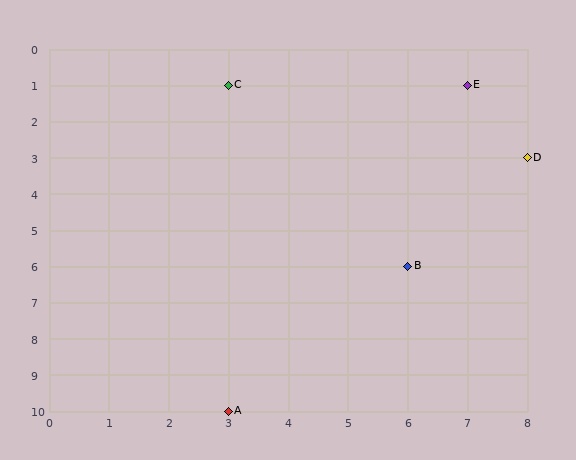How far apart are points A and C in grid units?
Points A and C are 9 rows apart.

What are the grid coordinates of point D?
Point D is at grid coordinates (8, 3).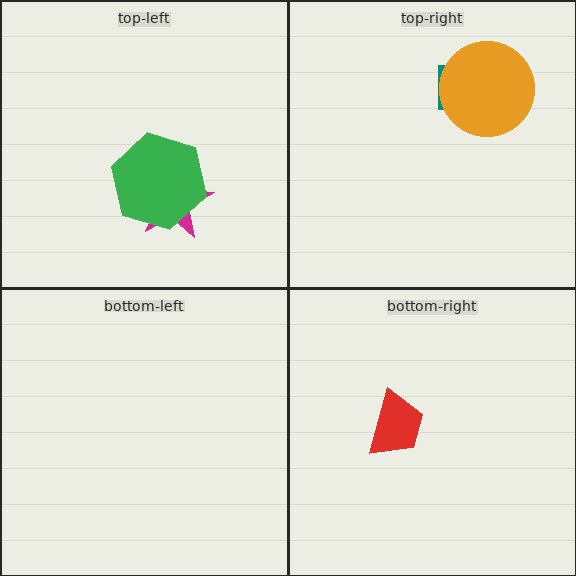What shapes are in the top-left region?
The magenta star, the green hexagon.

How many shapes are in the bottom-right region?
1.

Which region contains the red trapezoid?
The bottom-right region.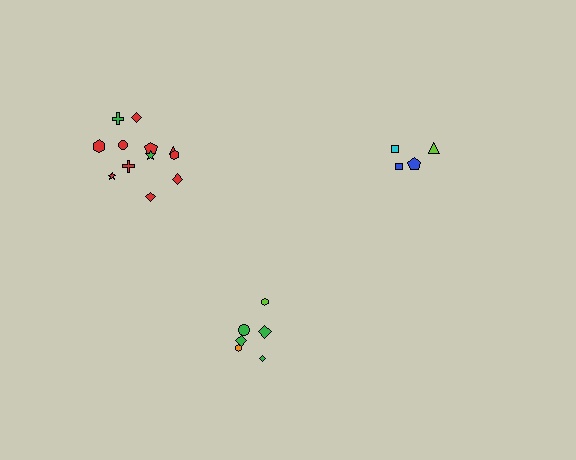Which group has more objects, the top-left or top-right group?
The top-left group.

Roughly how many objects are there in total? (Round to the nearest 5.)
Roughly 20 objects in total.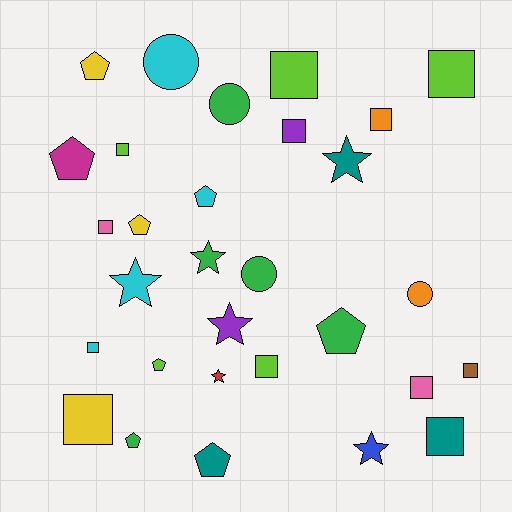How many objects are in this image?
There are 30 objects.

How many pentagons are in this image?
There are 8 pentagons.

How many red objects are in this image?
There is 1 red object.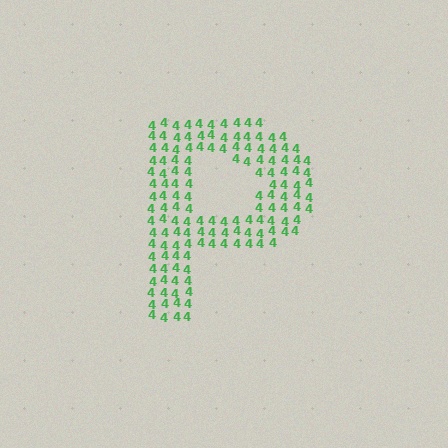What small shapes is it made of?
It is made of small digit 4's.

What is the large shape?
The large shape is the letter P.